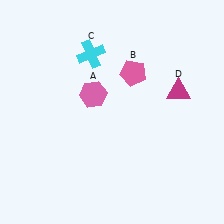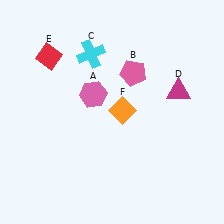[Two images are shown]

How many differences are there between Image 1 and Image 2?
There are 2 differences between the two images.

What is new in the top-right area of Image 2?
An orange diamond (F) was added in the top-right area of Image 2.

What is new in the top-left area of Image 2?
A red diamond (E) was added in the top-left area of Image 2.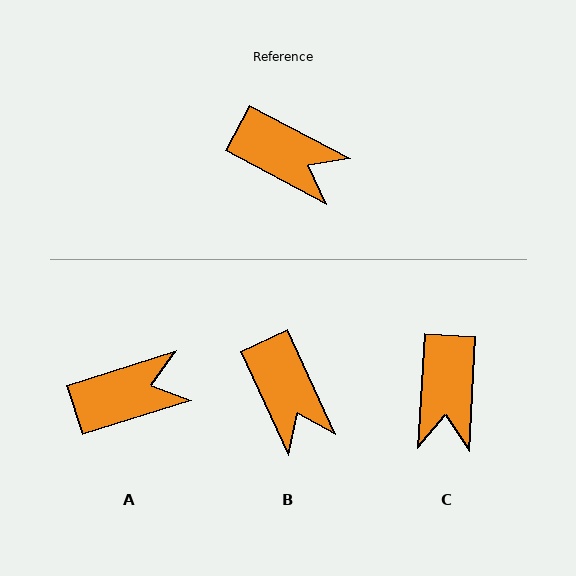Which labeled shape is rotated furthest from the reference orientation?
C, about 66 degrees away.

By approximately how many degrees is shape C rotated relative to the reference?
Approximately 66 degrees clockwise.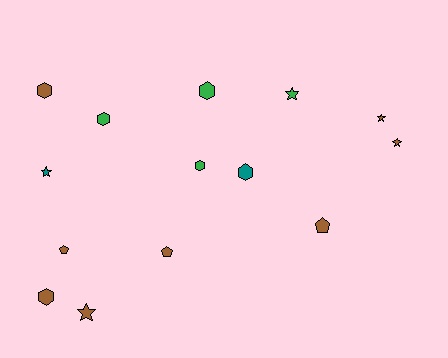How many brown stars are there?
There are 3 brown stars.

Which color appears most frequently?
Brown, with 8 objects.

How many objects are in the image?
There are 14 objects.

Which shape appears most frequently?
Hexagon, with 6 objects.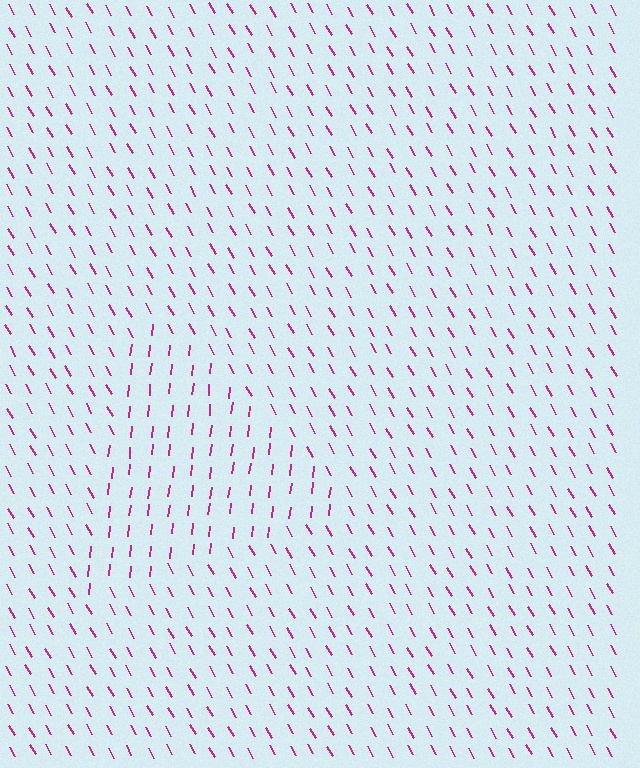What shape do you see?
I see a triangle.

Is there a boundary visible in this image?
Yes, there is a texture boundary formed by a change in line orientation.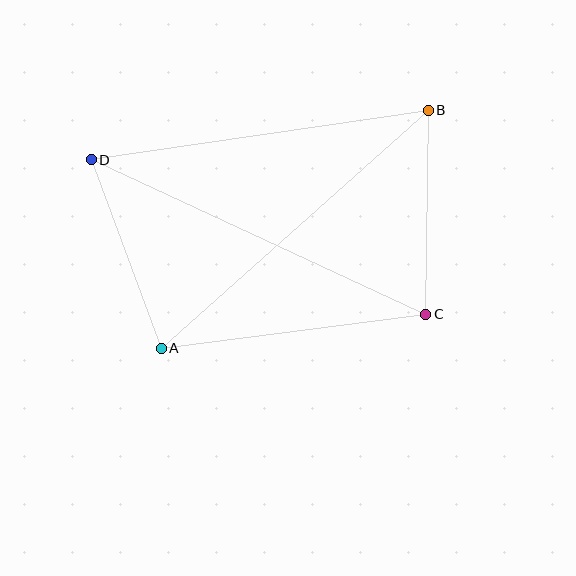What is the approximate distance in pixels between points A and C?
The distance between A and C is approximately 267 pixels.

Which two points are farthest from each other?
Points C and D are farthest from each other.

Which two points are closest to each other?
Points A and D are closest to each other.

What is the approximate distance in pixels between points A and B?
The distance between A and B is approximately 358 pixels.